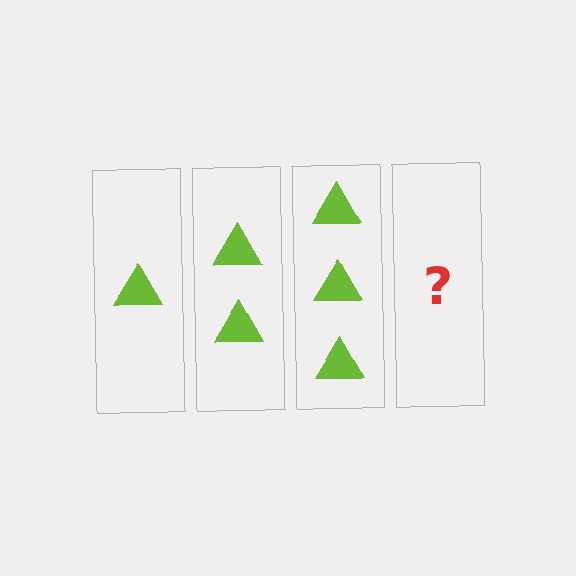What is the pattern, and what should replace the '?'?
The pattern is that each step adds one more triangle. The '?' should be 4 triangles.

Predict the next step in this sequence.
The next step is 4 triangles.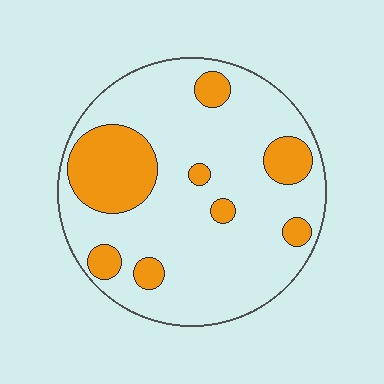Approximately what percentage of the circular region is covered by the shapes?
Approximately 20%.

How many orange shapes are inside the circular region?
8.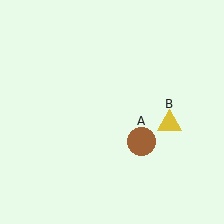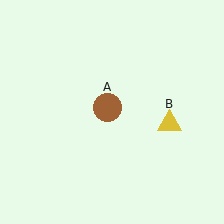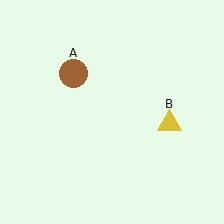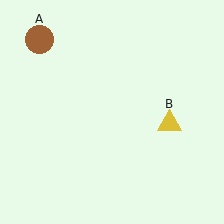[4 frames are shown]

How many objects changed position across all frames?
1 object changed position: brown circle (object A).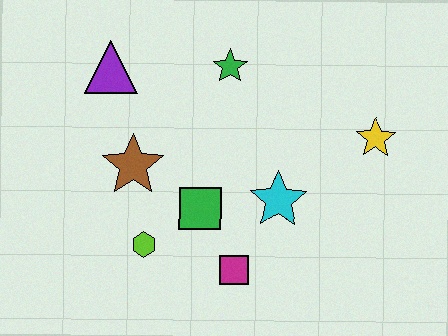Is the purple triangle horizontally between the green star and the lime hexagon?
No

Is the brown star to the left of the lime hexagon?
Yes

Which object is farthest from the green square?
The yellow star is farthest from the green square.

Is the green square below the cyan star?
Yes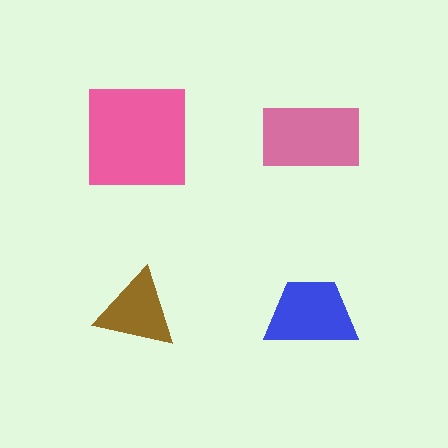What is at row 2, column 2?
A blue trapezoid.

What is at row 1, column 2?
A pink rectangle.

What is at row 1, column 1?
A pink square.